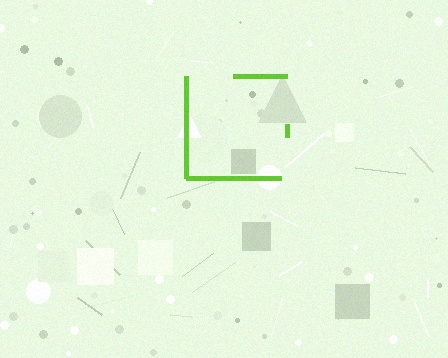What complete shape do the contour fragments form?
The contour fragments form a square.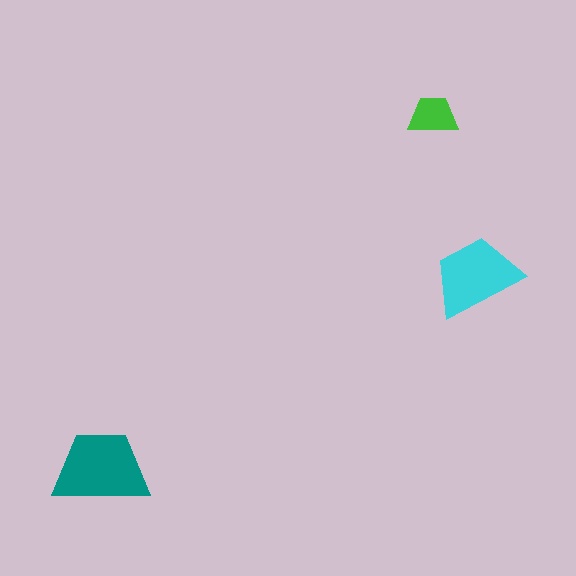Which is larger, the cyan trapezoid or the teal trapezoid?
The teal one.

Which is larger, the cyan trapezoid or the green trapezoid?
The cyan one.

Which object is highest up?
The green trapezoid is topmost.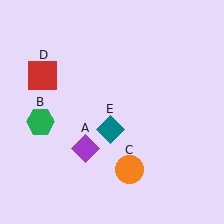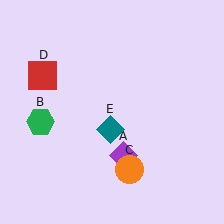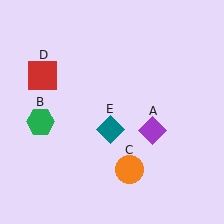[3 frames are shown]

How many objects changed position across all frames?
1 object changed position: purple diamond (object A).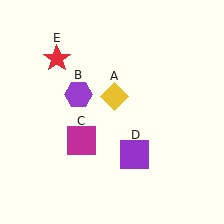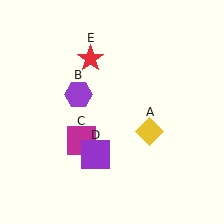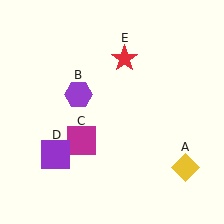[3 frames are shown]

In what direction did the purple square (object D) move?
The purple square (object D) moved left.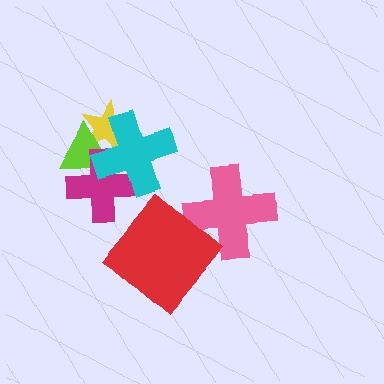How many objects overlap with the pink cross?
1 object overlaps with the pink cross.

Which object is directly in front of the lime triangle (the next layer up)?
The magenta cross is directly in front of the lime triangle.